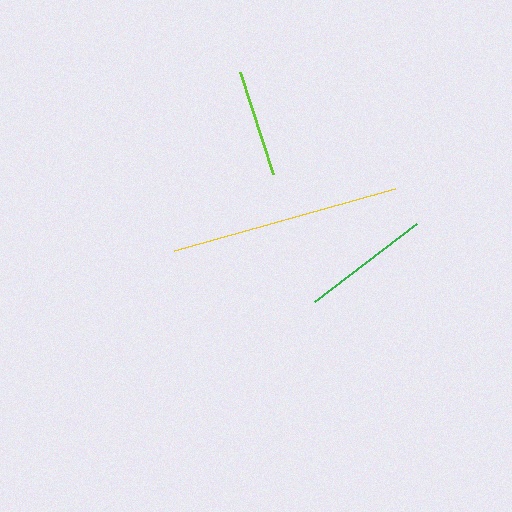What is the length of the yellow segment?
The yellow segment is approximately 230 pixels long.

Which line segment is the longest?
The yellow line is the longest at approximately 230 pixels.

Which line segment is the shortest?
The lime line is the shortest at approximately 107 pixels.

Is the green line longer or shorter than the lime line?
The green line is longer than the lime line.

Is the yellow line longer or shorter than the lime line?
The yellow line is longer than the lime line.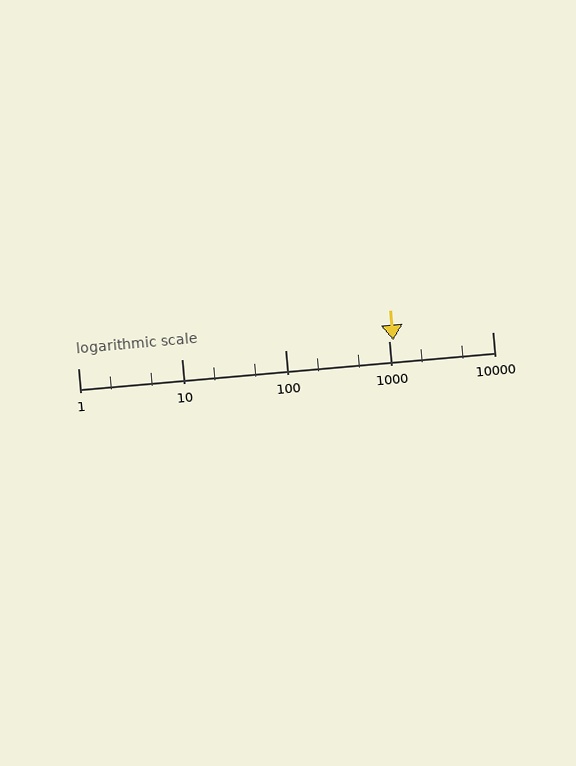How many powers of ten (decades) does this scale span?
The scale spans 4 decades, from 1 to 10000.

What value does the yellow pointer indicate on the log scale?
The pointer indicates approximately 1100.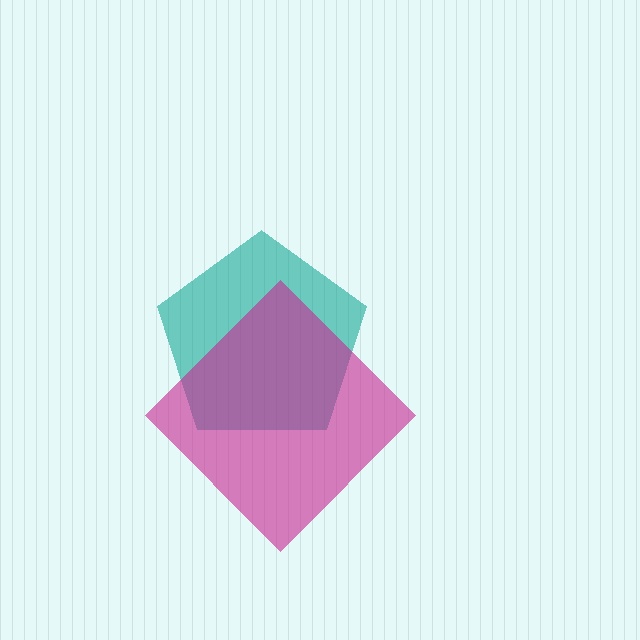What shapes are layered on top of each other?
The layered shapes are: a teal pentagon, a magenta diamond.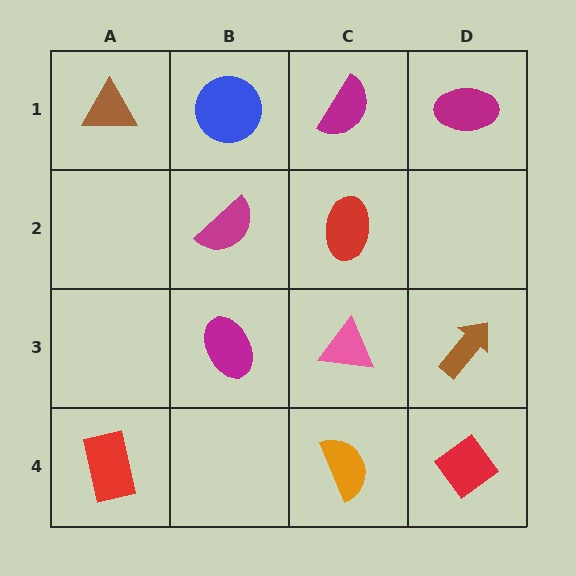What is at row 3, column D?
A brown arrow.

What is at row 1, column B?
A blue circle.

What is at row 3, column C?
A pink triangle.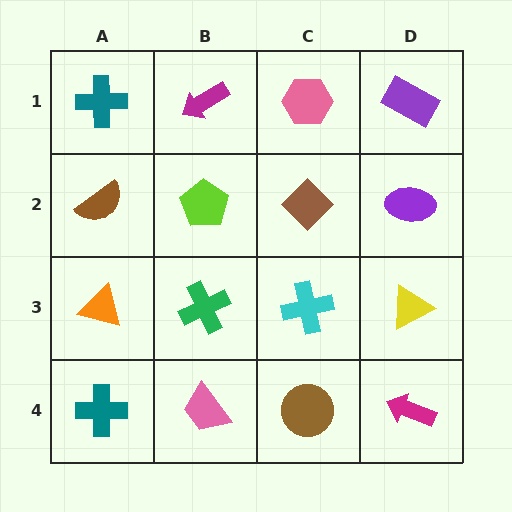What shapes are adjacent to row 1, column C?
A brown diamond (row 2, column C), a magenta arrow (row 1, column B), a purple rectangle (row 1, column D).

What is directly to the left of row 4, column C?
A pink trapezoid.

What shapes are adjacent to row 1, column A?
A brown semicircle (row 2, column A), a magenta arrow (row 1, column B).